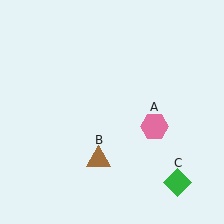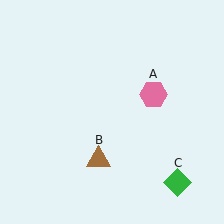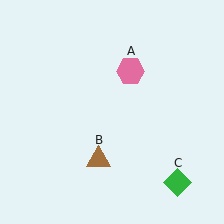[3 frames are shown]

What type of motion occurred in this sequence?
The pink hexagon (object A) rotated counterclockwise around the center of the scene.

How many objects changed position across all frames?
1 object changed position: pink hexagon (object A).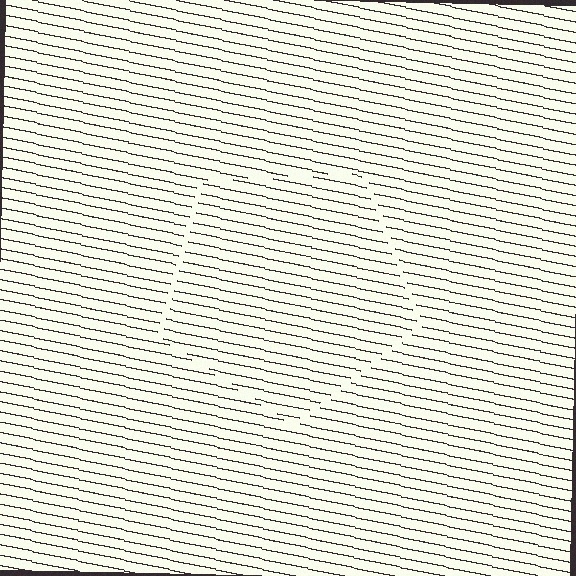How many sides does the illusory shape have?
5 sides — the line-ends trace a pentagon.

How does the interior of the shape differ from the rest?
The interior of the shape contains the same grating, shifted by half a period — the contour is defined by the phase discontinuity where line-ends from the inner and outer gratings abut.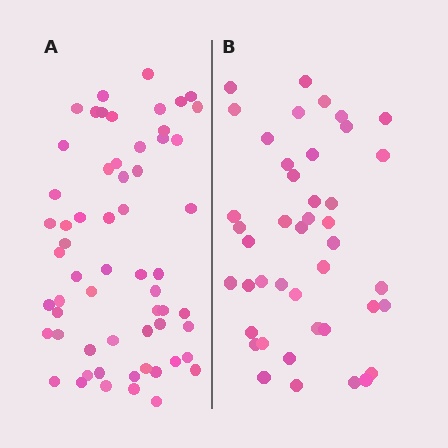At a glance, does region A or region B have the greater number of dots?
Region A (the left region) has more dots.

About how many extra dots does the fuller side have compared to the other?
Region A has approximately 15 more dots than region B.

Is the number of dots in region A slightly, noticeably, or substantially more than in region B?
Region A has noticeably more, but not dramatically so. The ratio is roughly 1.4 to 1.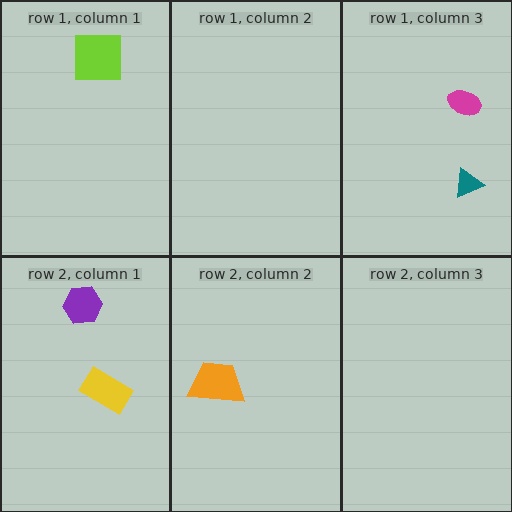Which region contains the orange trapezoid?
The row 2, column 2 region.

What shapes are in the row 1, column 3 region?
The magenta ellipse, the teal triangle.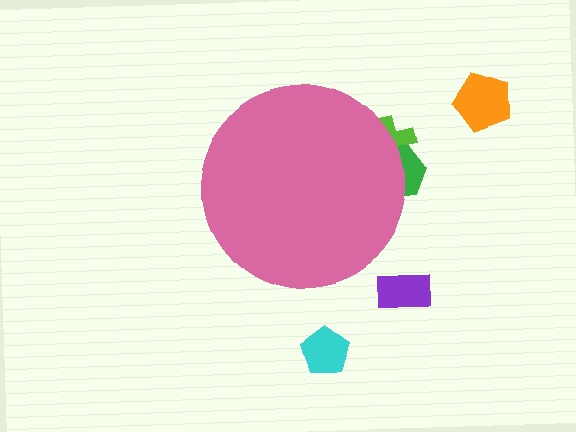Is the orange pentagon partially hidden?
No, the orange pentagon is fully visible.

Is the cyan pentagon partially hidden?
No, the cyan pentagon is fully visible.